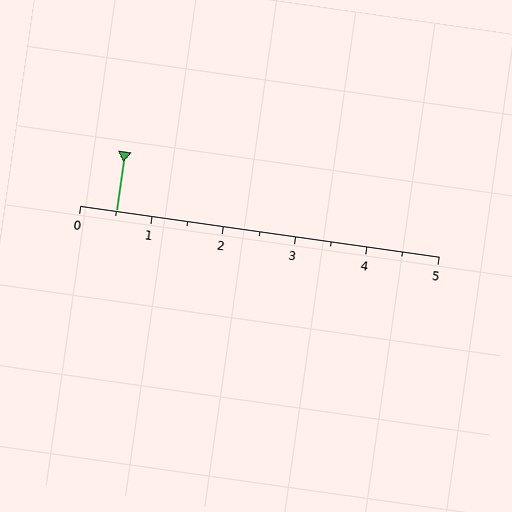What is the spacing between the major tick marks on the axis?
The major ticks are spaced 1 apart.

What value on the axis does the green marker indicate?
The marker indicates approximately 0.5.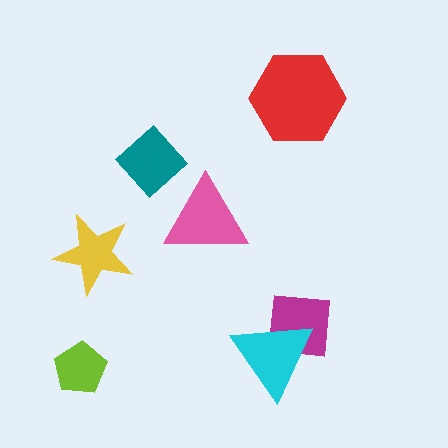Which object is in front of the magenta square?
The cyan triangle is in front of the magenta square.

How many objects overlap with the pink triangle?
0 objects overlap with the pink triangle.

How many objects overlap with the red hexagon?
0 objects overlap with the red hexagon.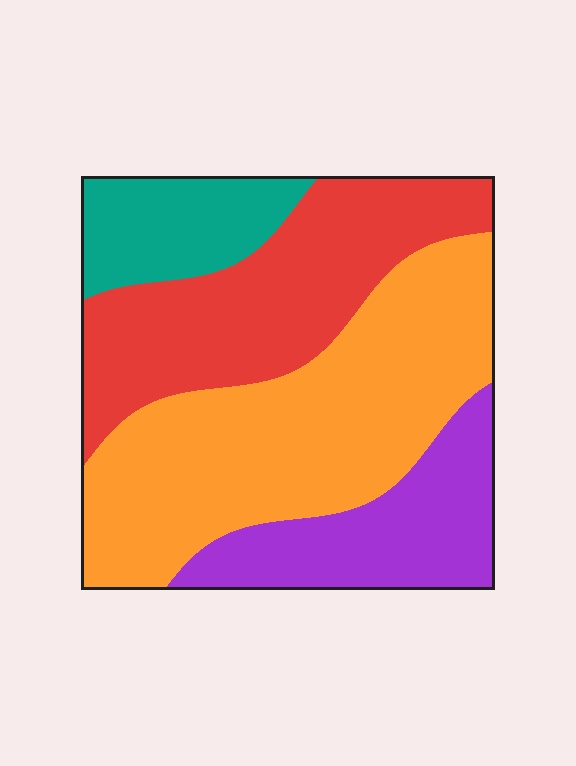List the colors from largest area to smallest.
From largest to smallest: orange, red, purple, teal.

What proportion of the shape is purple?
Purple covers about 20% of the shape.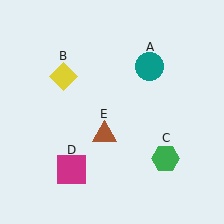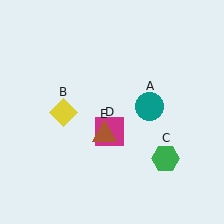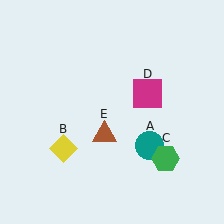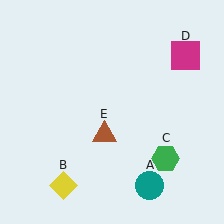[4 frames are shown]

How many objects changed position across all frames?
3 objects changed position: teal circle (object A), yellow diamond (object B), magenta square (object D).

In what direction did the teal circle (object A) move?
The teal circle (object A) moved down.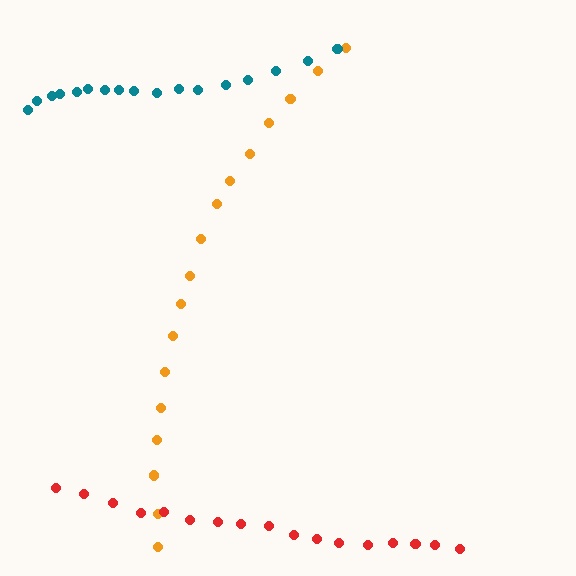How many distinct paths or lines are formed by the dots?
There are 3 distinct paths.